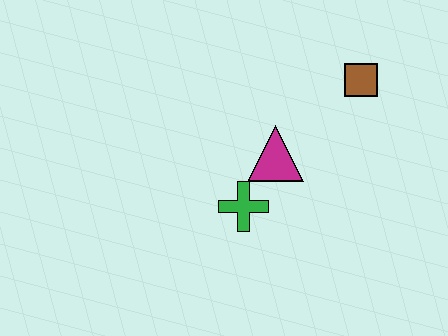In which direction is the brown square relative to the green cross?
The brown square is above the green cross.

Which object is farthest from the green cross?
The brown square is farthest from the green cross.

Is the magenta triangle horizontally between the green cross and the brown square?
Yes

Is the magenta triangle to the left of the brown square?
Yes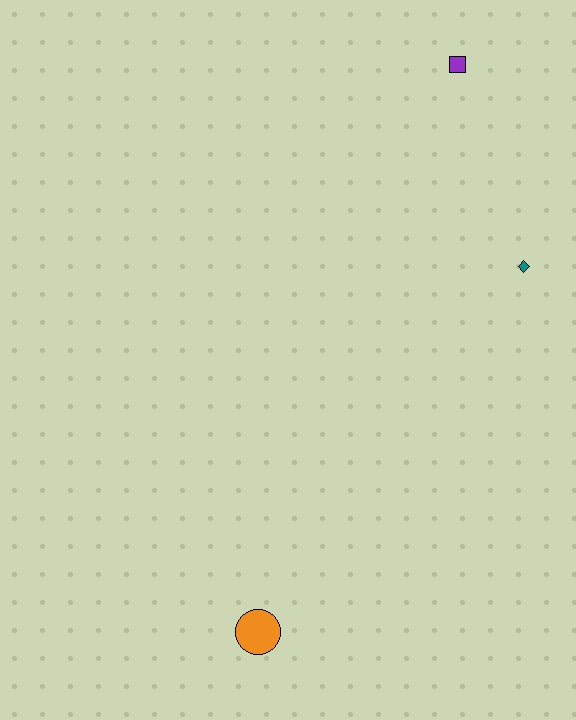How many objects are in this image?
There are 3 objects.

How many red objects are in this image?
There are no red objects.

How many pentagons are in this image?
There are no pentagons.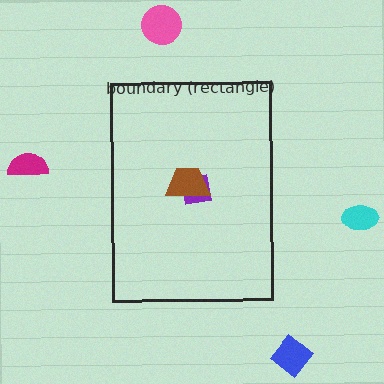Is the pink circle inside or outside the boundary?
Outside.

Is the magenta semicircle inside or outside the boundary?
Outside.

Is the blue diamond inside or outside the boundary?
Outside.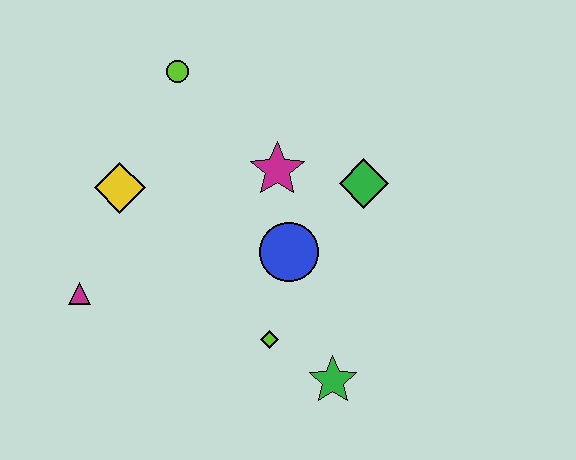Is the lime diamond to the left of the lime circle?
No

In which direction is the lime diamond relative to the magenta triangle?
The lime diamond is to the right of the magenta triangle.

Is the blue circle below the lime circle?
Yes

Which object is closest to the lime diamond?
The green star is closest to the lime diamond.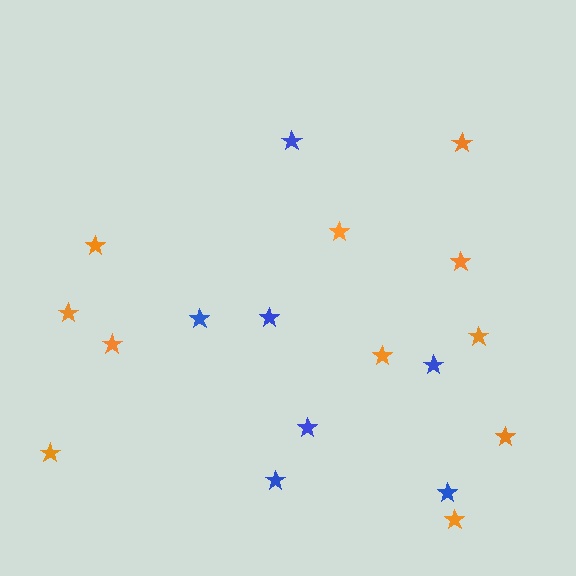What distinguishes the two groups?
There are 2 groups: one group of orange stars (11) and one group of blue stars (7).